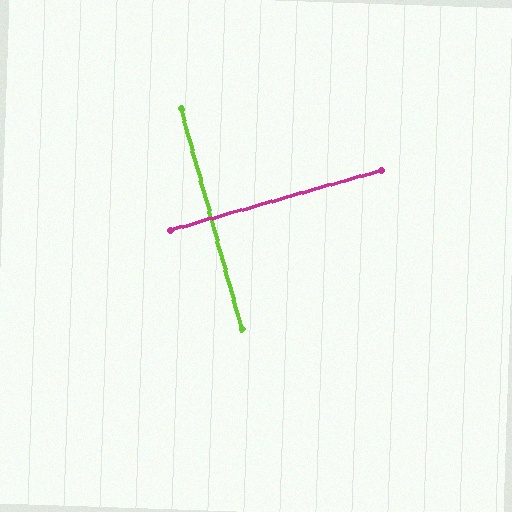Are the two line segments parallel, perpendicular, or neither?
Perpendicular — they meet at approximately 90°.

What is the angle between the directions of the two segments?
Approximately 90 degrees.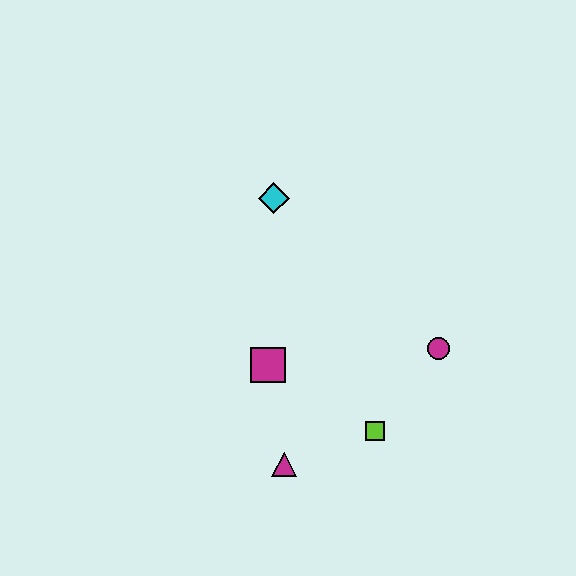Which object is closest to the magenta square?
The magenta triangle is closest to the magenta square.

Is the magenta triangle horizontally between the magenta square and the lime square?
Yes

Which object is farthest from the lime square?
The cyan diamond is farthest from the lime square.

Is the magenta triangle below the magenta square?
Yes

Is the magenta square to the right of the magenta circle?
No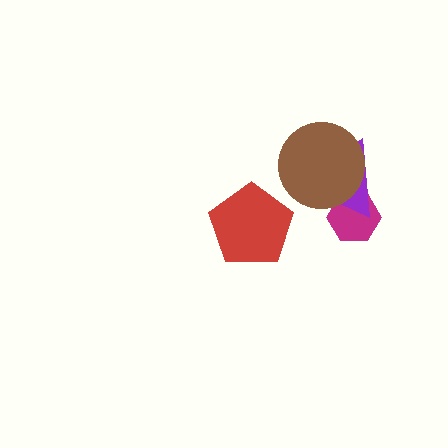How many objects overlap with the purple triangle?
2 objects overlap with the purple triangle.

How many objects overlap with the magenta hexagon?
2 objects overlap with the magenta hexagon.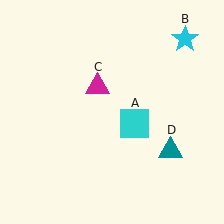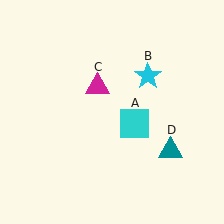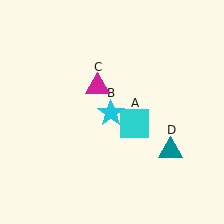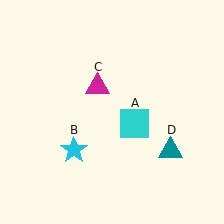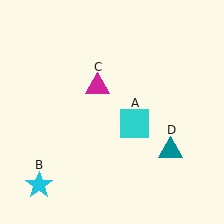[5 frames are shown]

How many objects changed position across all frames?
1 object changed position: cyan star (object B).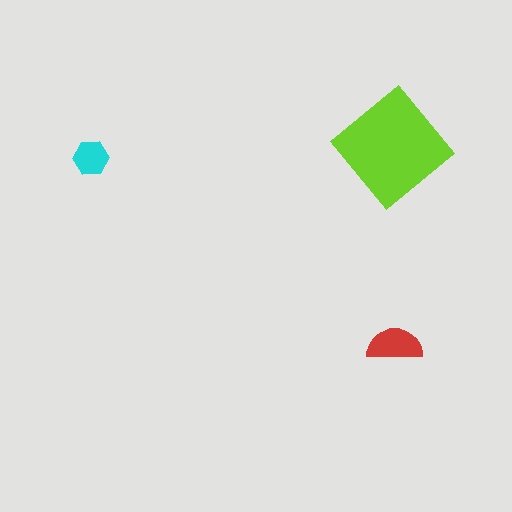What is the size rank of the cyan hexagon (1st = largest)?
3rd.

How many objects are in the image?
There are 3 objects in the image.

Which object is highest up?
The lime diamond is topmost.